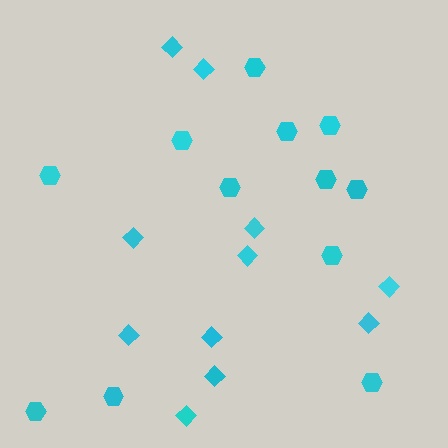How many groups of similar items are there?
There are 2 groups: one group of hexagons (12) and one group of diamonds (11).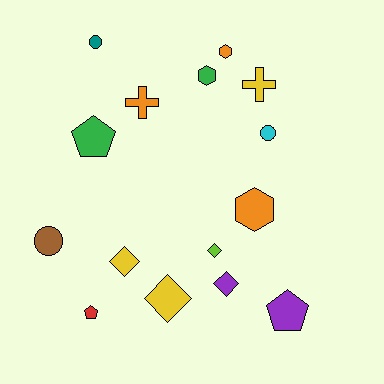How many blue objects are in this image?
There are no blue objects.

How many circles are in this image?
There are 3 circles.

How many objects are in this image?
There are 15 objects.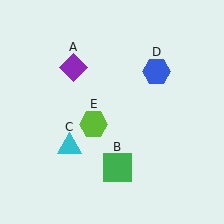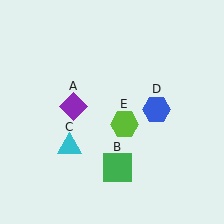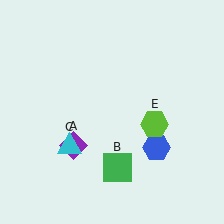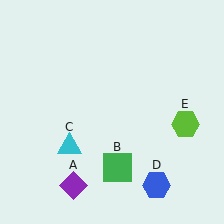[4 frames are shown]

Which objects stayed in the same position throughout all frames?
Green square (object B) and cyan triangle (object C) remained stationary.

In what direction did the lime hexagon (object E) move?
The lime hexagon (object E) moved right.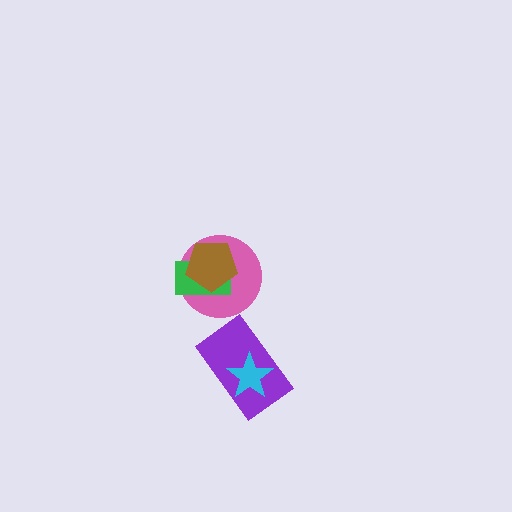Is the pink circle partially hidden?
Yes, it is partially covered by another shape.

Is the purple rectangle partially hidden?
Yes, it is partially covered by another shape.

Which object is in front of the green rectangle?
The brown pentagon is in front of the green rectangle.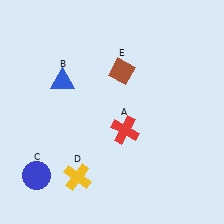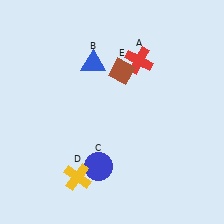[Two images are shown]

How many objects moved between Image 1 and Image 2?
3 objects moved between the two images.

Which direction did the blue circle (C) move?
The blue circle (C) moved right.